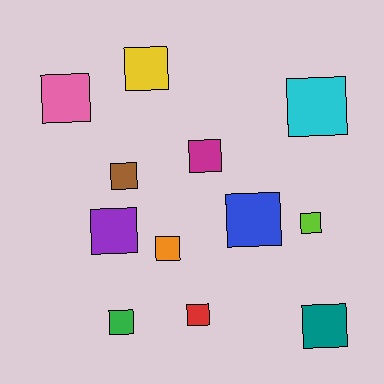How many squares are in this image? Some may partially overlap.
There are 12 squares.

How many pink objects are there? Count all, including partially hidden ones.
There is 1 pink object.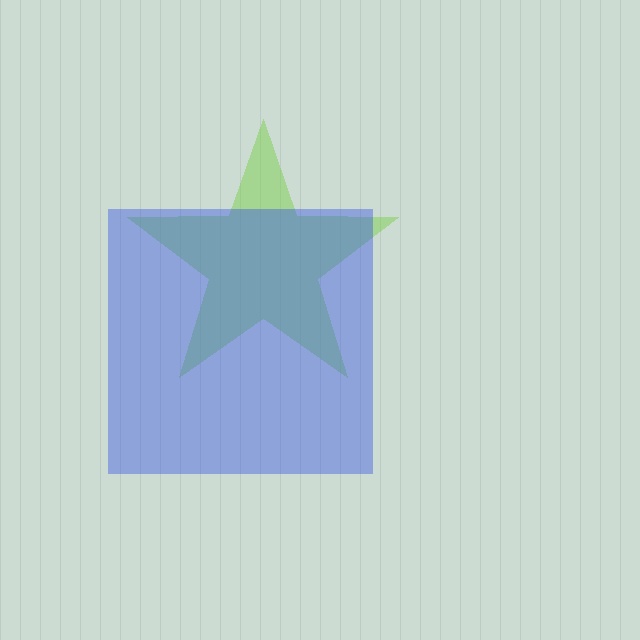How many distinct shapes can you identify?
There are 2 distinct shapes: a lime star, a blue square.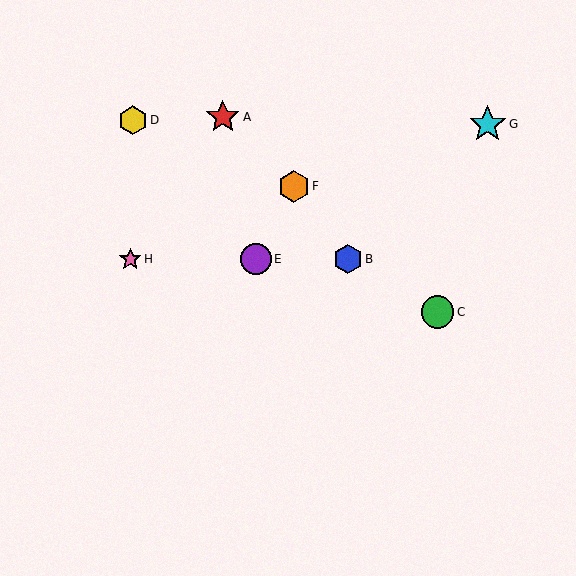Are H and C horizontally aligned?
No, H is at y≈259 and C is at y≈312.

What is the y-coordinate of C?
Object C is at y≈312.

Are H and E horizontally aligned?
Yes, both are at y≈259.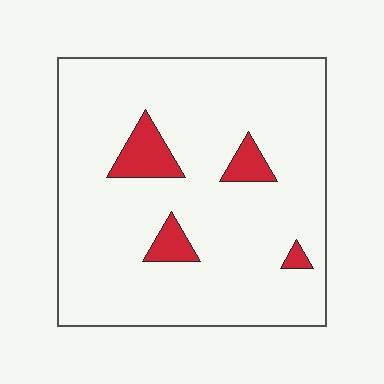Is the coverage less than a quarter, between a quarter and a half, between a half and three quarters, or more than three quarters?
Less than a quarter.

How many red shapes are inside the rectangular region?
4.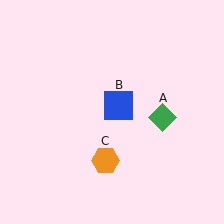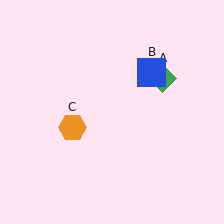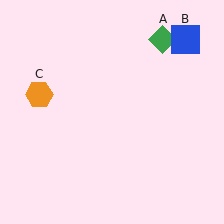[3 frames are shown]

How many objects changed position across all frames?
3 objects changed position: green diamond (object A), blue square (object B), orange hexagon (object C).